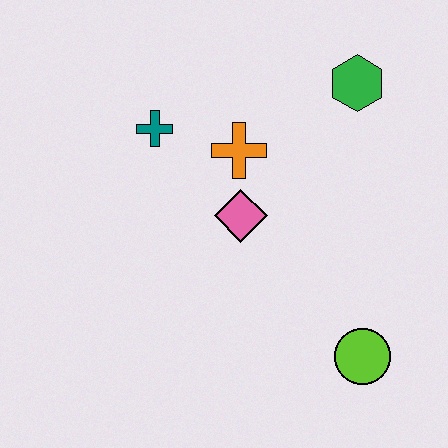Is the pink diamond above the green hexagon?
No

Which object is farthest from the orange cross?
The lime circle is farthest from the orange cross.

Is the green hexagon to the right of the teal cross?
Yes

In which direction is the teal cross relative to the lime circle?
The teal cross is above the lime circle.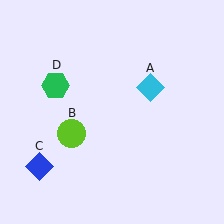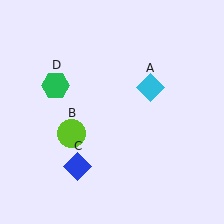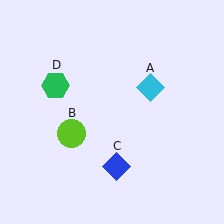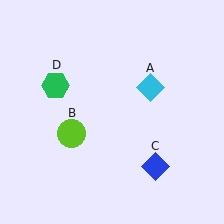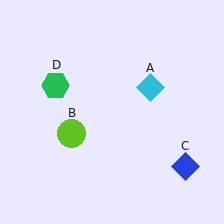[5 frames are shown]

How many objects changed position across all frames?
1 object changed position: blue diamond (object C).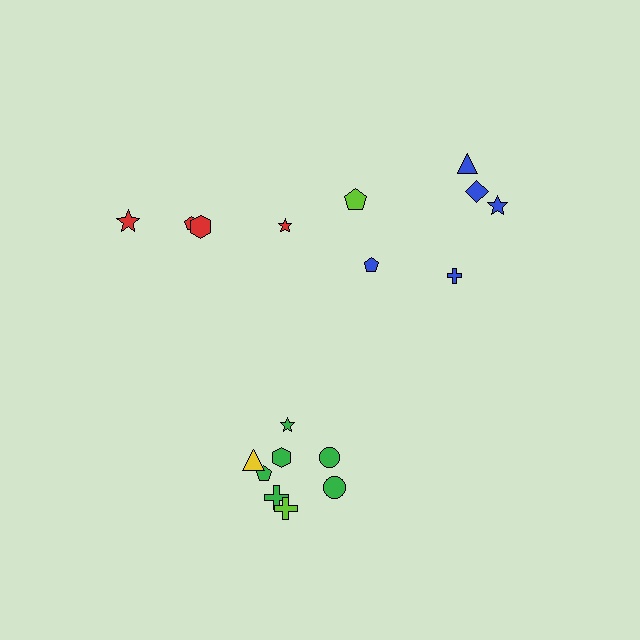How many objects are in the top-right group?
There are 6 objects.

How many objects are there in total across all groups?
There are 18 objects.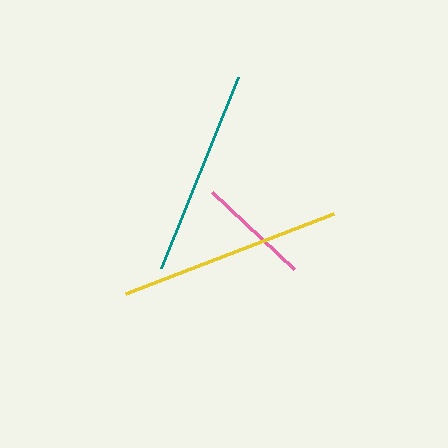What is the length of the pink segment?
The pink segment is approximately 112 pixels long.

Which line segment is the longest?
The yellow line is the longest at approximately 222 pixels.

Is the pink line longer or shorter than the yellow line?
The yellow line is longer than the pink line.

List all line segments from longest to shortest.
From longest to shortest: yellow, teal, pink.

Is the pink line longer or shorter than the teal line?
The teal line is longer than the pink line.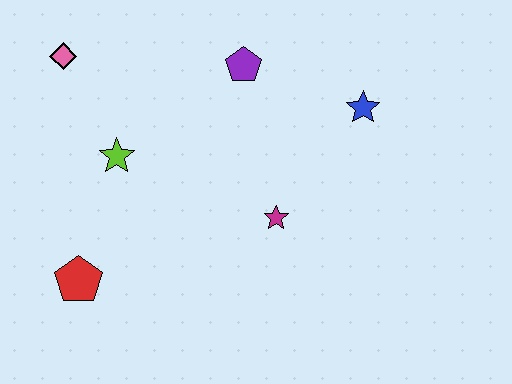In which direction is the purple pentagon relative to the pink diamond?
The purple pentagon is to the right of the pink diamond.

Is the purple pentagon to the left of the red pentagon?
No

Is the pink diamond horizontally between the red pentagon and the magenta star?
No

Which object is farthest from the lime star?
The blue star is farthest from the lime star.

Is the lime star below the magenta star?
No